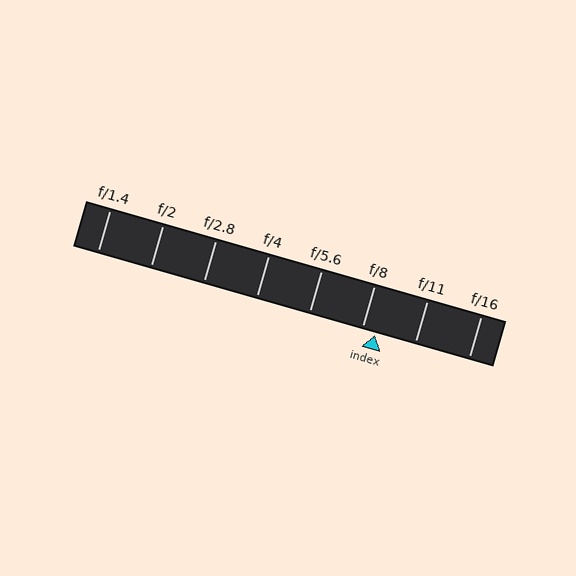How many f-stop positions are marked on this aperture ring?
There are 8 f-stop positions marked.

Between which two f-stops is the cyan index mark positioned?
The index mark is between f/8 and f/11.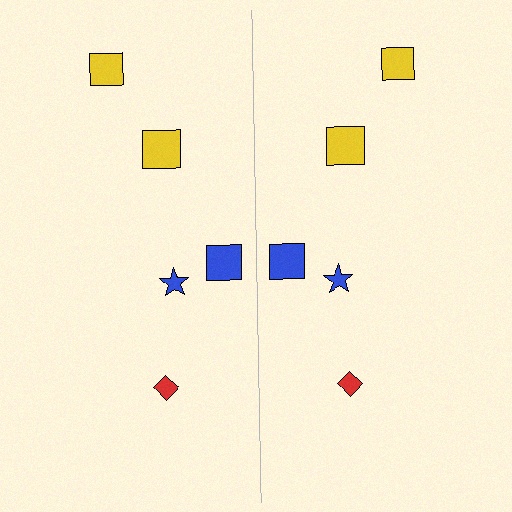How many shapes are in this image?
There are 10 shapes in this image.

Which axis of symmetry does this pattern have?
The pattern has a vertical axis of symmetry running through the center of the image.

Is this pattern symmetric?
Yes, this pattern has bilateral (reflection) symmetry.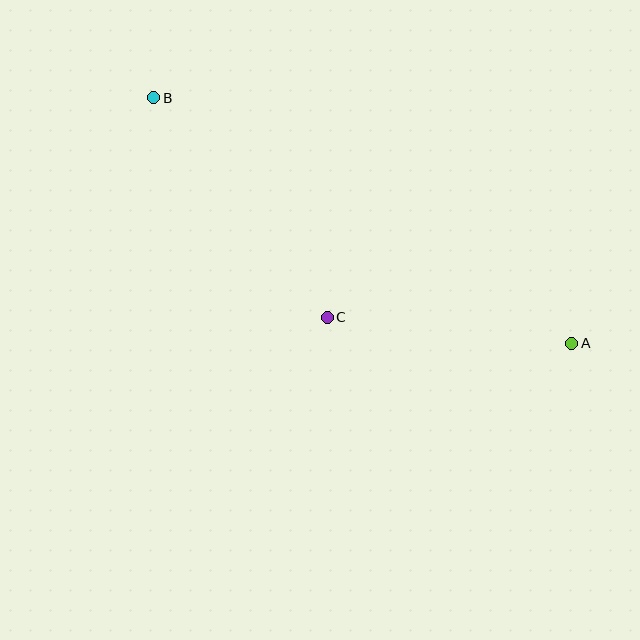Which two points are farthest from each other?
Points A and B are farthest from each other.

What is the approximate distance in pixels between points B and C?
The distance between B and C is approximately 280 pixels.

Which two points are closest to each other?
Points A and C are closest to each other.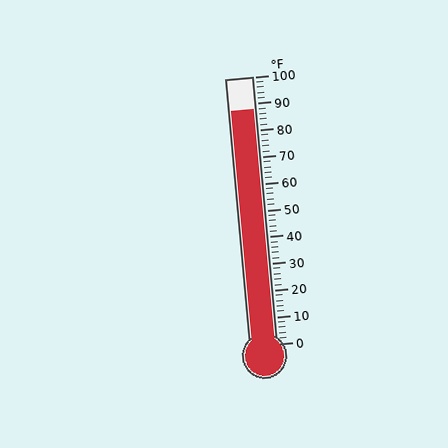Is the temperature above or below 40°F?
The temperature is above 40°F.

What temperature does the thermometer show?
The thermometer shows approximately 88°F.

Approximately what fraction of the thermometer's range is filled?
The thermometer is filled to approximately 90% of its range.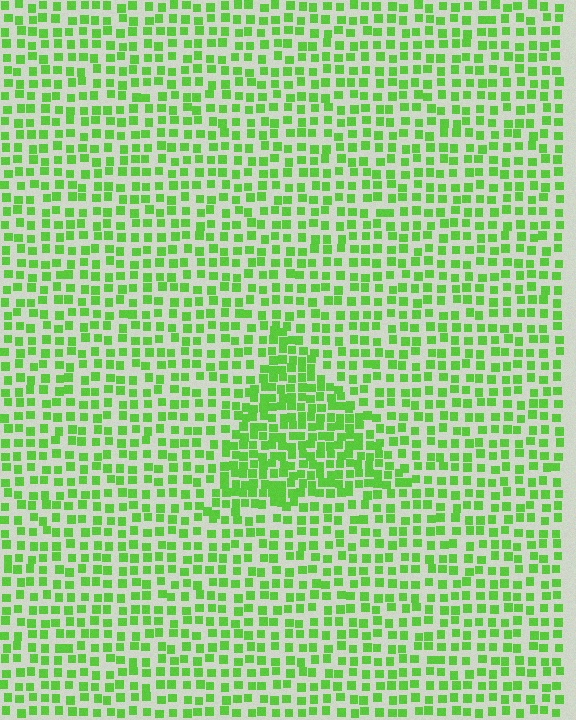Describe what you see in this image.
The image contains small lime elements arranged at two different densities. A triangle-shaped region is visible where the elements are more densely packed than the surrounding area.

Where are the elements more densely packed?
The elements are more densely packed inside the triangle boundary.